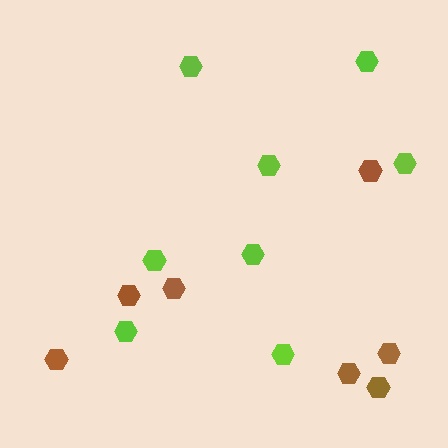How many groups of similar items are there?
There are 2 groups: one group of lime hexagons (8) and one group of brown hexagons (7).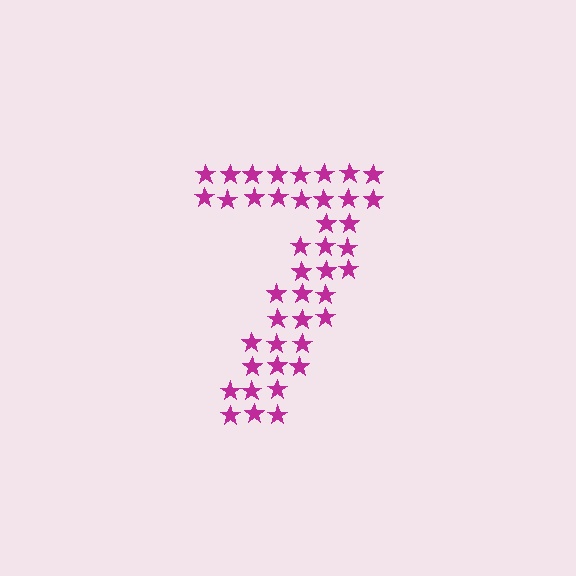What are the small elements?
The small elements are stars.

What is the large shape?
The large shape is the digit 7.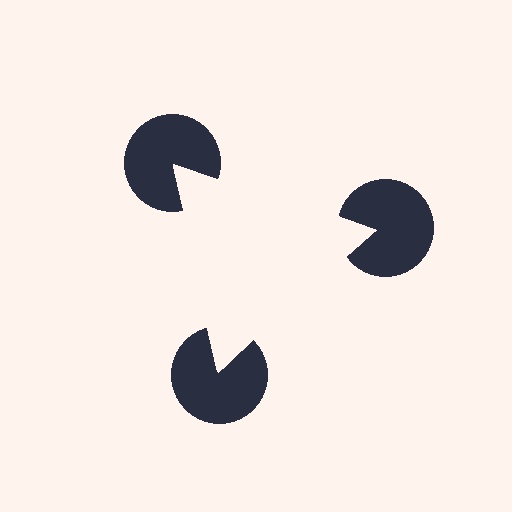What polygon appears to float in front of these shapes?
An illusory triangle — its edges are inferred from the aligned wedge cuts in the pac-man discs, not physically drawn.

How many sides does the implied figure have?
3 sides.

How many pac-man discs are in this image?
There are 3 — one at each vertex of the illusory triangle.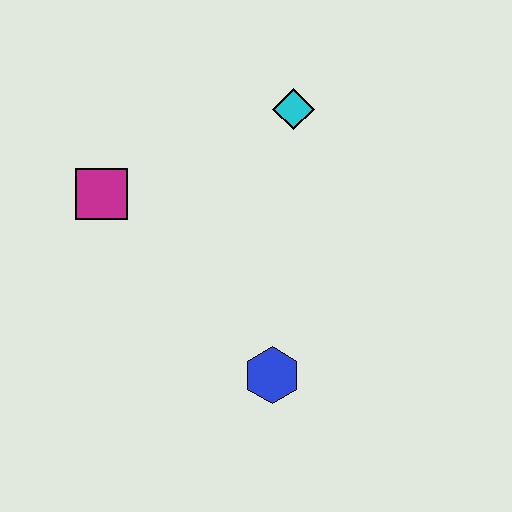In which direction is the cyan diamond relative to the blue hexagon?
The cyan diamond is above the blue hexagon.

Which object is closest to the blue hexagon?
The magenta square is closest to the blue hexagon.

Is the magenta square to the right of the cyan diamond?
No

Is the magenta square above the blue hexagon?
Yes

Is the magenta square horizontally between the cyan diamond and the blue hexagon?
No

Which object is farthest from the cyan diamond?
The blue hexagon is farthest from the cyan diamond.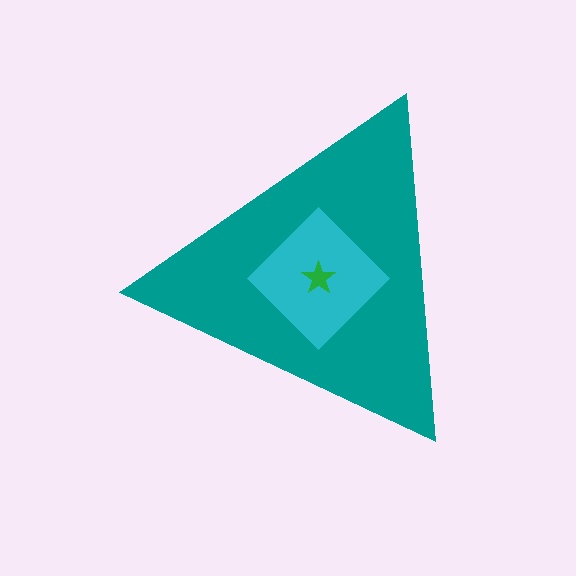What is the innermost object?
The green star.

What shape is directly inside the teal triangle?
The cyan diamond.